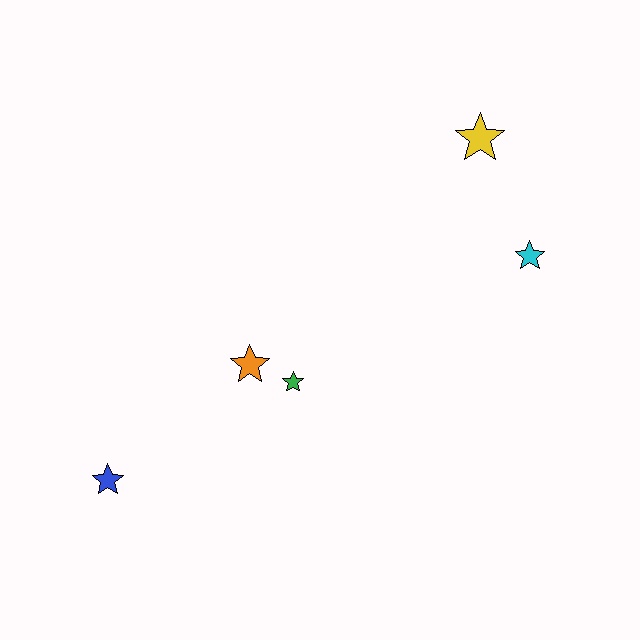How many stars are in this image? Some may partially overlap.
There are 5 stars.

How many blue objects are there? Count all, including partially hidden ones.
There is 1 blue object.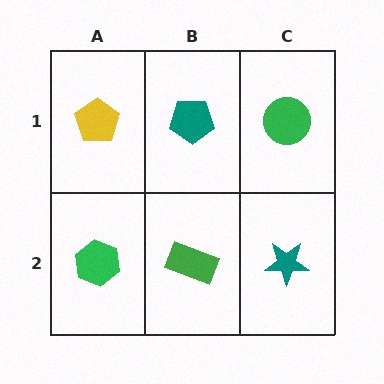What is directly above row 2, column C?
A green circle.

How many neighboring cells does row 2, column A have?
2.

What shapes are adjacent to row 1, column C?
A teal star (row 2, column C), a teal pentagon (row 1, column B).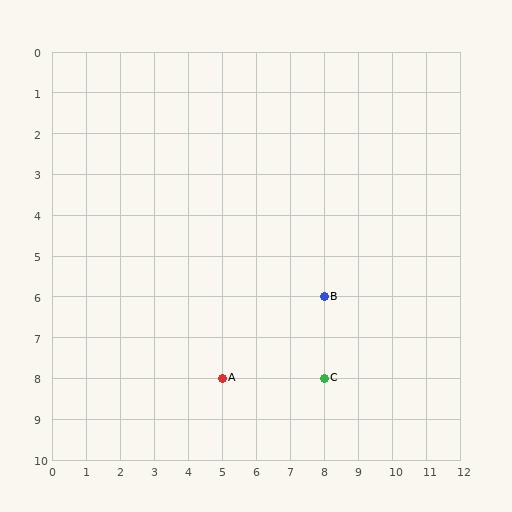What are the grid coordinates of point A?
Point A is at grid coordinates (5, 8).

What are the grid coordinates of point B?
Point B is at grid coordinates (8, 6).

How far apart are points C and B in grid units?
Points C and B are 2 rows apart.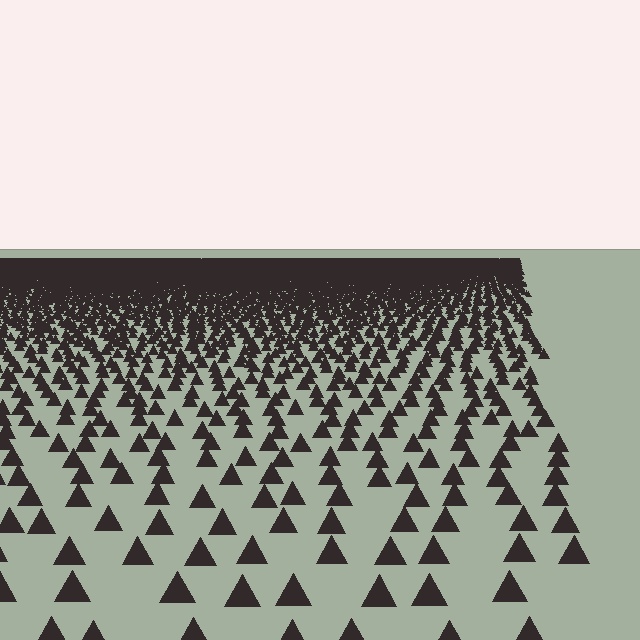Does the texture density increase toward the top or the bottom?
Density increases toward the top.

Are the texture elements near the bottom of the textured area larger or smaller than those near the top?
Larger. Near the bottom, elements are closer to the viewer and appear at a bigger on-screen size.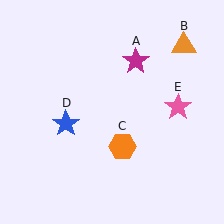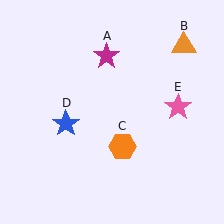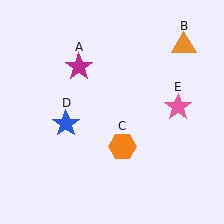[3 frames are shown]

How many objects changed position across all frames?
1 object changed position: magenta star (object A).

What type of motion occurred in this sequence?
The magenta star (object A) rotated counterclockwise around the center of the scene.